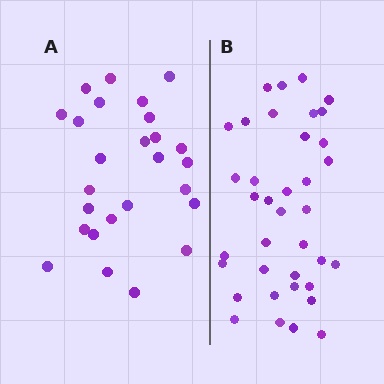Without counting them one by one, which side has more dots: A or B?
Region B (the right region) has more dots.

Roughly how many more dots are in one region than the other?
Region B has roughly 12 or so more dots than region A.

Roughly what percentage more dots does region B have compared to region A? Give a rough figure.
About 40% more.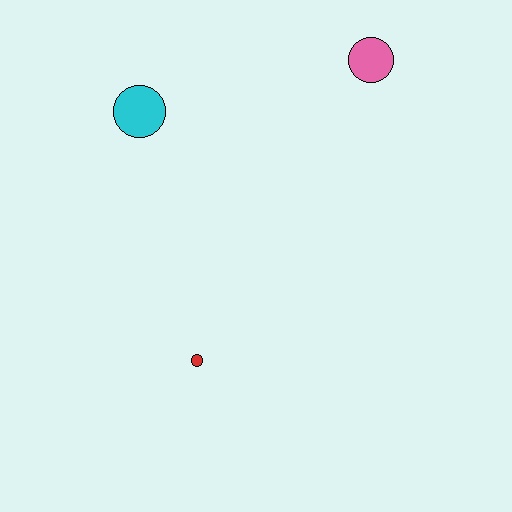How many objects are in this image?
There are 3 objects.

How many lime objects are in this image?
There are no lime objects.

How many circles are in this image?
There are 3 circles.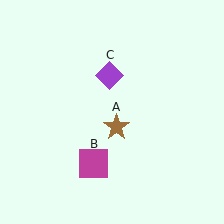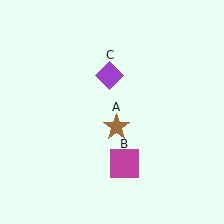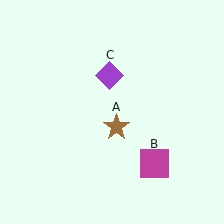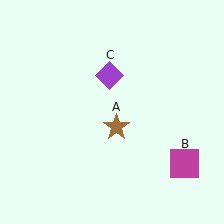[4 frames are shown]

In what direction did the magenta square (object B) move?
The magenta square (object B) moved right.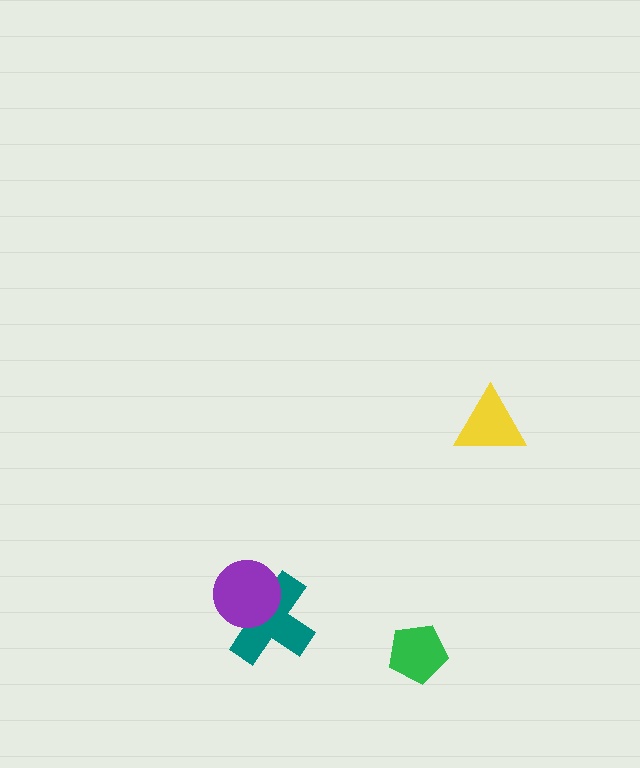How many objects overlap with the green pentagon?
0 objects overlap with the green pentagon.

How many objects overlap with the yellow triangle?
0 objects overlap with the yellow triangle.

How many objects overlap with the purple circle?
1 object overlaps with the purple circle.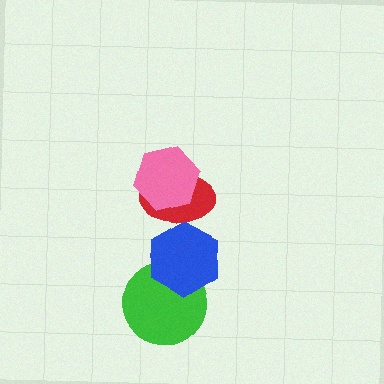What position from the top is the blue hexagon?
The blue hexagon is 3rd from the top.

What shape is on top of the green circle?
The blue hexagon is on top of the green circle.